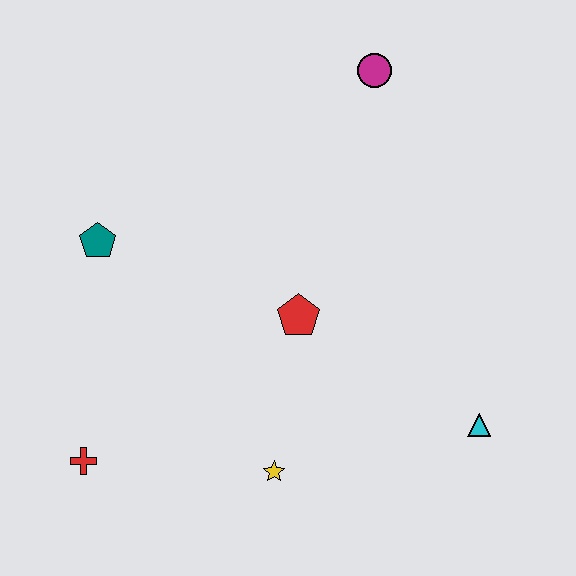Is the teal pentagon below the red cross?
No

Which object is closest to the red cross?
The yellow star is closest to the red cross.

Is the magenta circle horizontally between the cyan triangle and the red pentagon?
Yes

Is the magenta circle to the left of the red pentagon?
No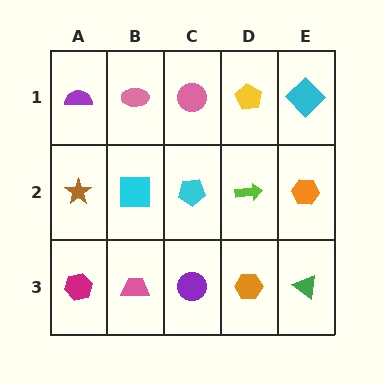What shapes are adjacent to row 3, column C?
A cyan pentagon (row 2, column C), a pink trapezoid (row 3, column B), an orange hexagon (row 3, column D).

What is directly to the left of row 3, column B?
A magenta hexagon.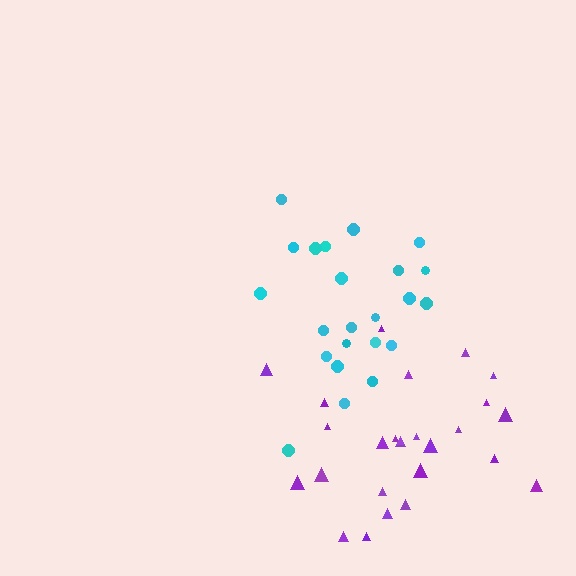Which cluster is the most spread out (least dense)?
Purple.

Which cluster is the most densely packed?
Cyan.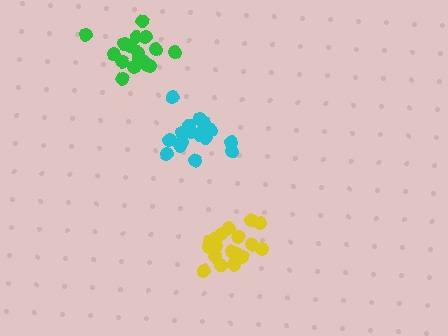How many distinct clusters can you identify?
There are 3 distinct clusters.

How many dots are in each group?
Group 1: 19 dots, Group 2: 17 dots, Group 3: 18 dots (54 total).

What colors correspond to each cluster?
The clusters are colored: cyan, green, yellow.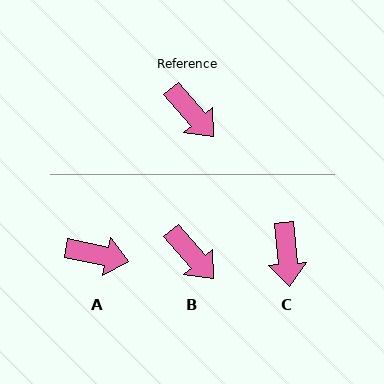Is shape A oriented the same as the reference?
No, it is off by about 37 degrees.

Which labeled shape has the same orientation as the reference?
B.